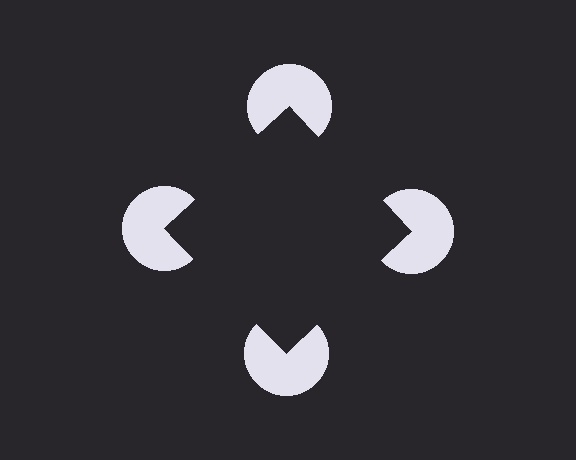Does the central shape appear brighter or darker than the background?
It typically appears slightly darker than the background, even though no actual brightness change is drawn.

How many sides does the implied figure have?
4 sides.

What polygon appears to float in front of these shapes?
An illusory square — its edges are inferred from the aligned wedge cuts in the pac-man discs, not physically drawn.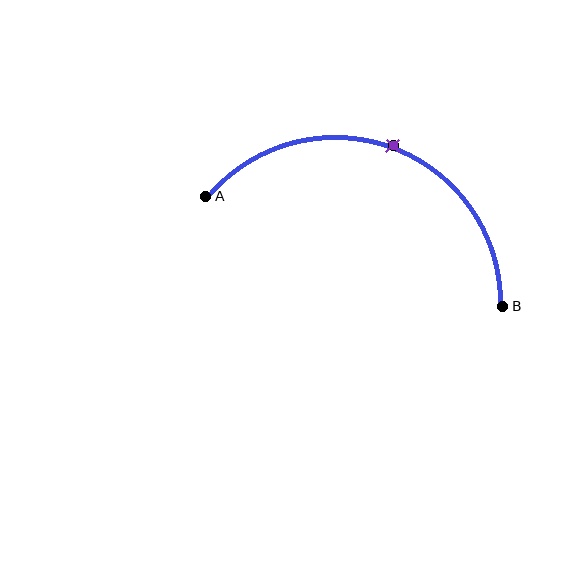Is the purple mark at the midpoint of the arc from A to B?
Yes. The purple mark lies on the arc at equal arc-length from both A and B — it is the arc midpoint.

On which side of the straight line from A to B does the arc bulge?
The arc bulges above the straight line connecting A and B.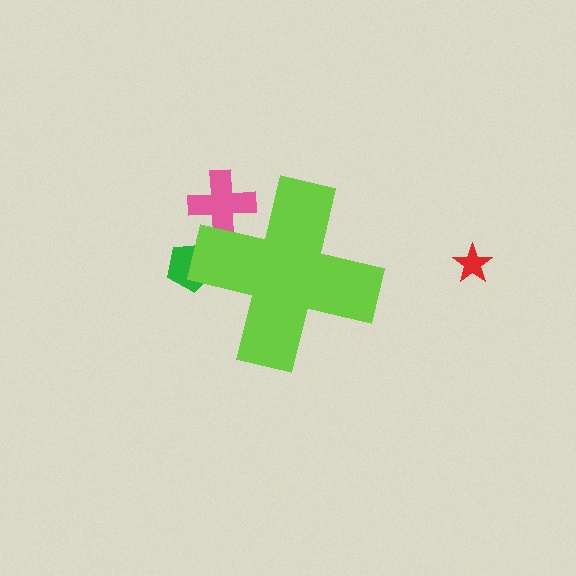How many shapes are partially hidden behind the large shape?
2 shapes are partially hidden.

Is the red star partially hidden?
No, the red star is fully visible.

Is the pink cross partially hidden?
Yes, the pink cross is partially hidden behind the lime cross.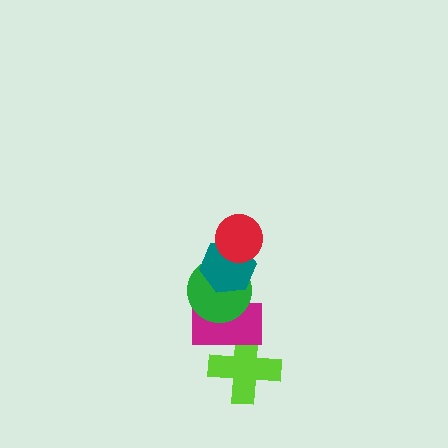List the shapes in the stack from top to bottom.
From top to bottom: the red circle, the teal hexagon, the green circle, the magenta rectangle, the lime cross.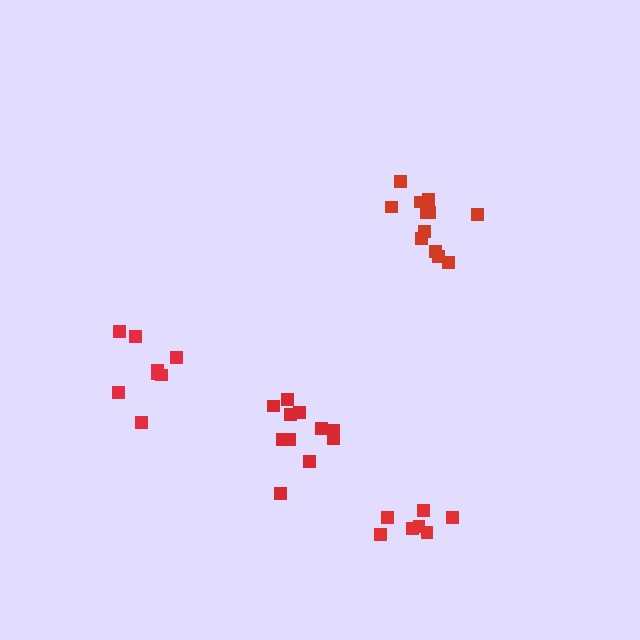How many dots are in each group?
Group 1: 11 dots, Group 2: 7 dots, Group 3: 12 dots, Group 4: 8 dots (38 total).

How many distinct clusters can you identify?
There are 4 distinct clusters.